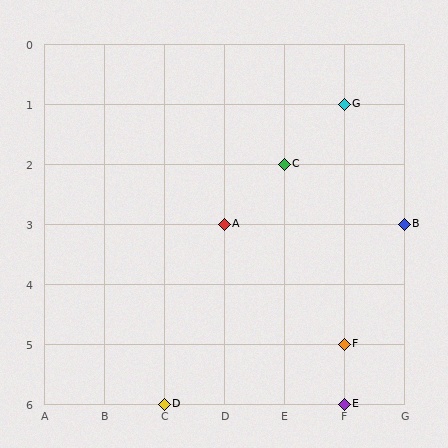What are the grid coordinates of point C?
Point C is at grid coordinates (E, 2).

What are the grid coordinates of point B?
Point B is at grid coordinates (G, 3).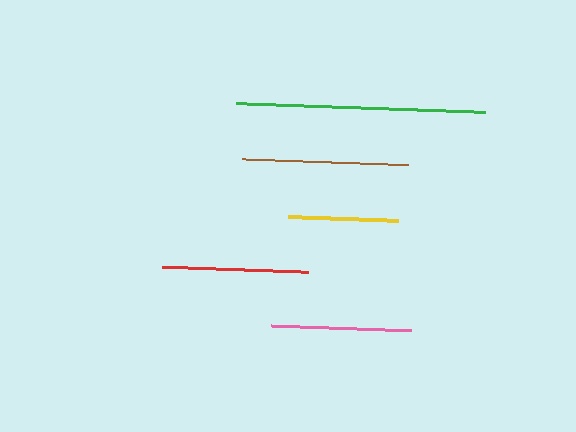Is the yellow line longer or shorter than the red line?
The red line is longer than the yellow line.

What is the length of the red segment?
The red segment is approximately 145 pixels long.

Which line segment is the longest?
The green line is the longest at approximately 249 pixels.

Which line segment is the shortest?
The yellow line is the shortest at approximately 110 pixels.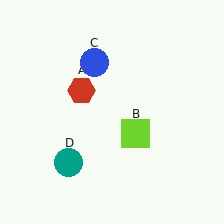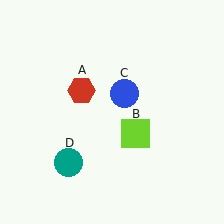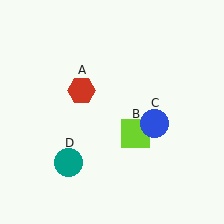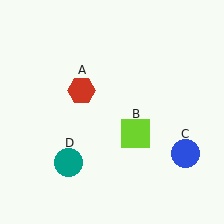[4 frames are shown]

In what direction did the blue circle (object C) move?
The blue circle (object C) moved down and to the right.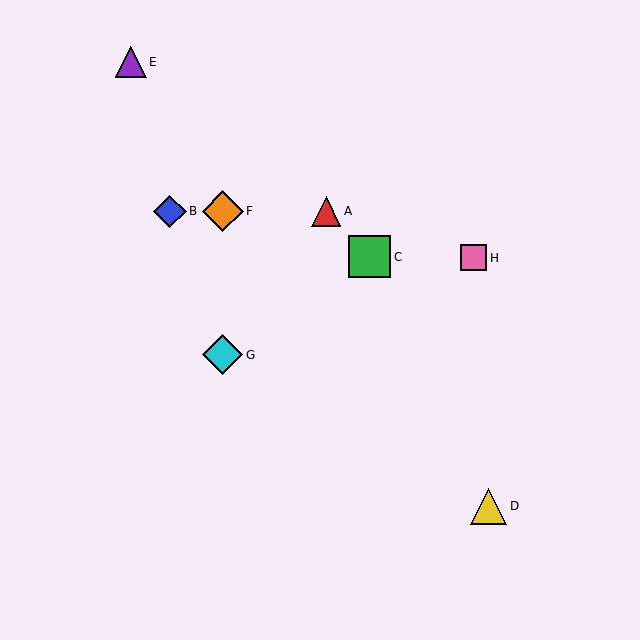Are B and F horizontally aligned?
Yes, both are at y≈211.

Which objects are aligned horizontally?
Objects A, B, F are aligned horizontally.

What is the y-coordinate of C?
Object C is at y≈257.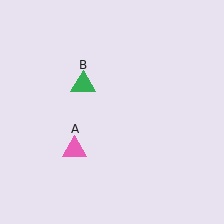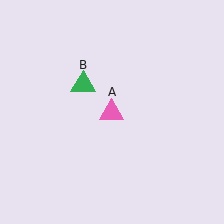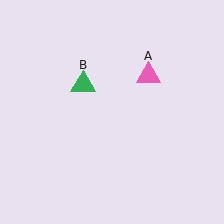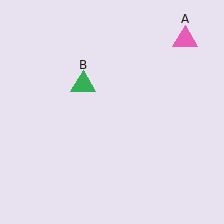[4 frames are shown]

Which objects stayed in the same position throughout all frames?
Green triangle (object B) remained stationary.